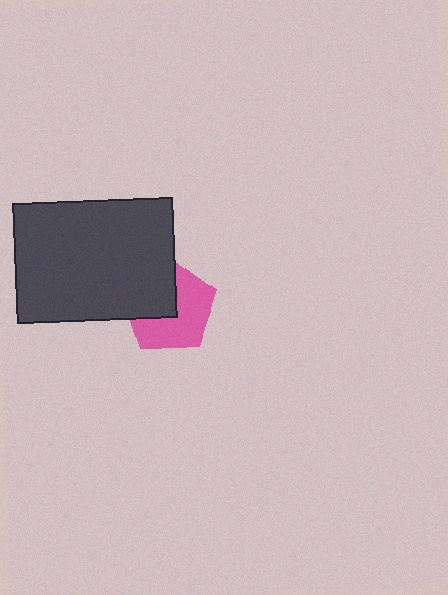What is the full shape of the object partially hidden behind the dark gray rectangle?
The partially hidden object is a pink pentagon.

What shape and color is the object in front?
The object in front is a dark gray rectangle.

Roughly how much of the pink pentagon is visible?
About half of it is visible (roughly 59%).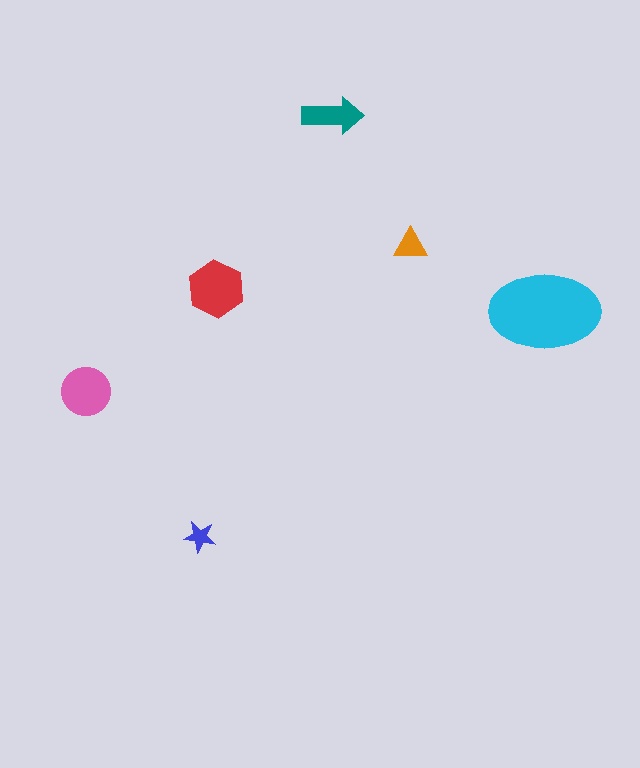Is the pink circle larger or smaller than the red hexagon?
Smaller.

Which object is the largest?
The cyan ellipse.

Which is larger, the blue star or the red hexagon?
The red hexagon.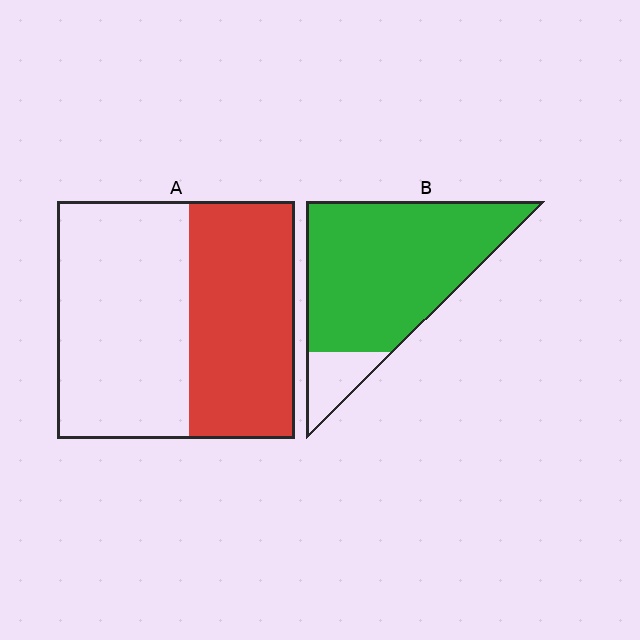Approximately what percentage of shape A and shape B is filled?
A is approximately 45% and B is approximately 85%.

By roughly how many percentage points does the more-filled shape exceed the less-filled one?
By roughly 40 percentage points (B over A).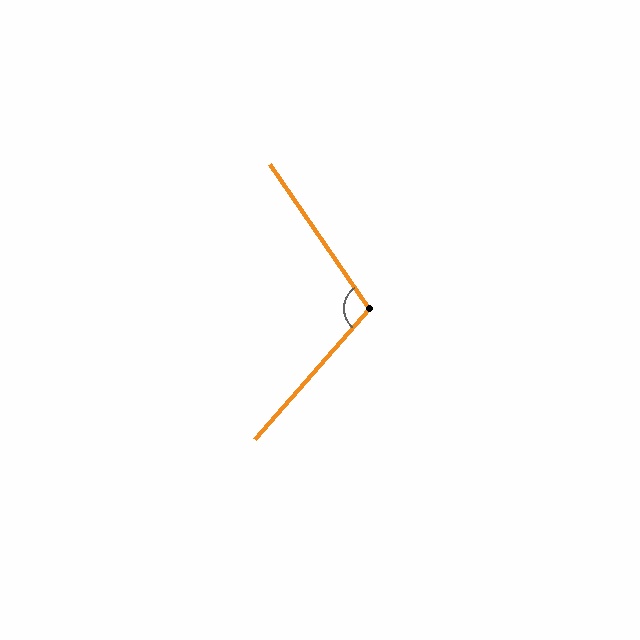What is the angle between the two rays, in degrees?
Approximately 104 degrees.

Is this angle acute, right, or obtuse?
It is obtuse.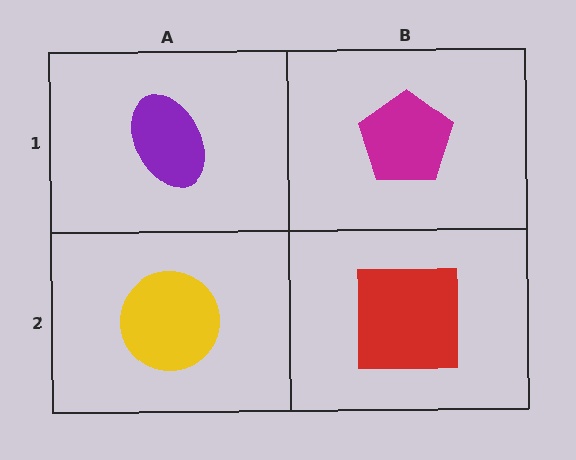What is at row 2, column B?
A red square.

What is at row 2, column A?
A yellow circle.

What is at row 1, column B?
A magenta pentagon.